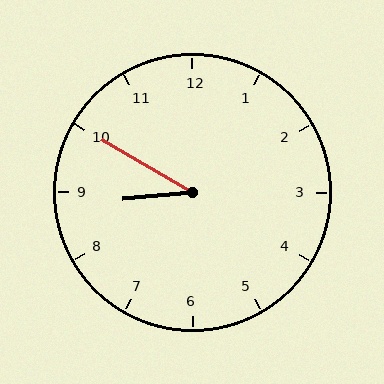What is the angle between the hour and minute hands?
Approximately 35 degrees.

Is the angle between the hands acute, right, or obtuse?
It is acute.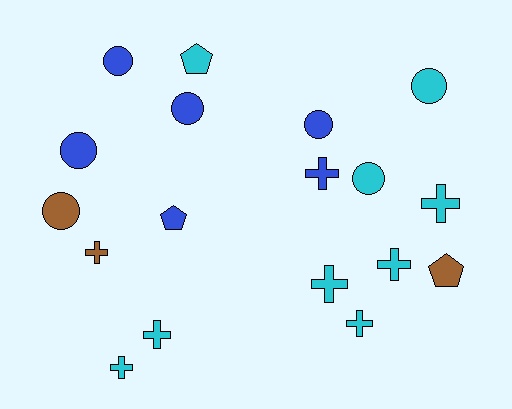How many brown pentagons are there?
There is 1 brown pentagon.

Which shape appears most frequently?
Cross, with 8 objects.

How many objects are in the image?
There are 18 objects.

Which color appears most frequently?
Cyan, with 9 objects.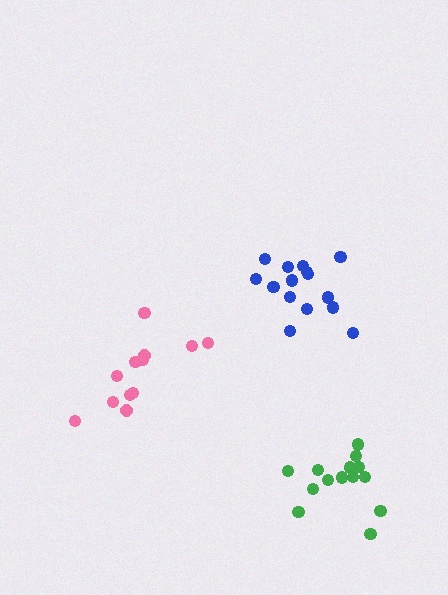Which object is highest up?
The blue cluster is topmost.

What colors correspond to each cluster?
The clusters are colored: green, pink, blue.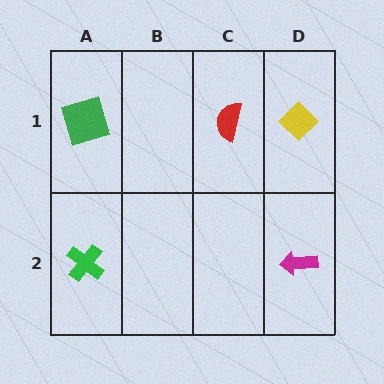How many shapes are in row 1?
3 shapes.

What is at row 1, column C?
A red semicircle.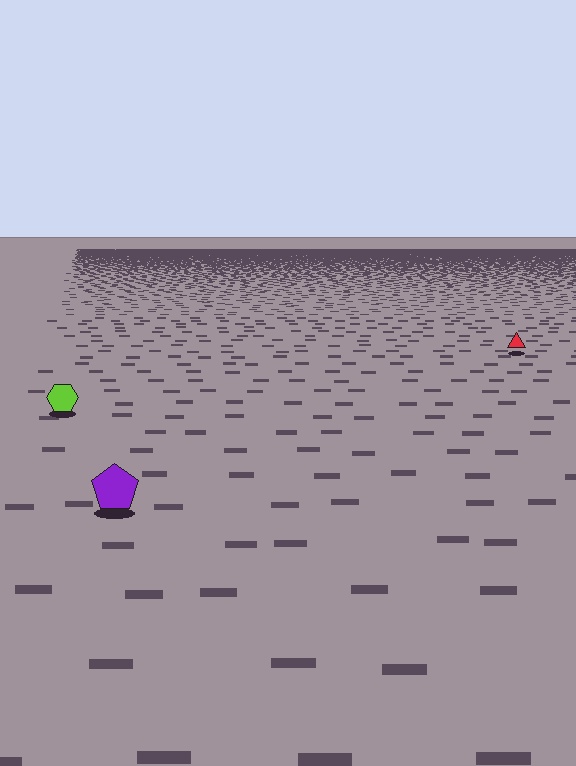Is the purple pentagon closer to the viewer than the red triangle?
Yes. The purple pentagon is closer — you can tell from the texture gradient: the ground texture is coarser near it.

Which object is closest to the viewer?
The purple pentagon is closest. The texture marks near it are larger and more spread out.